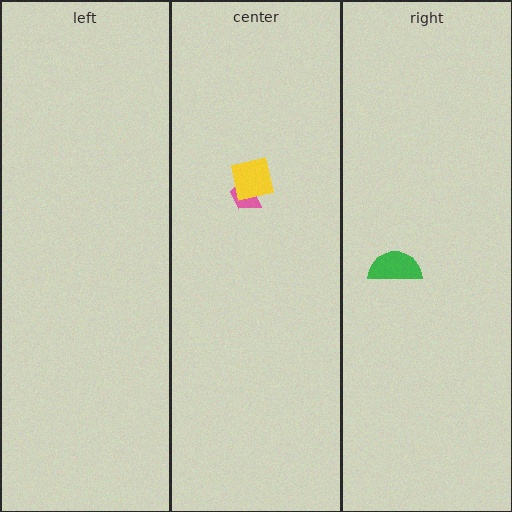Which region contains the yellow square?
The center region.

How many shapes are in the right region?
1.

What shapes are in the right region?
The green semicircle.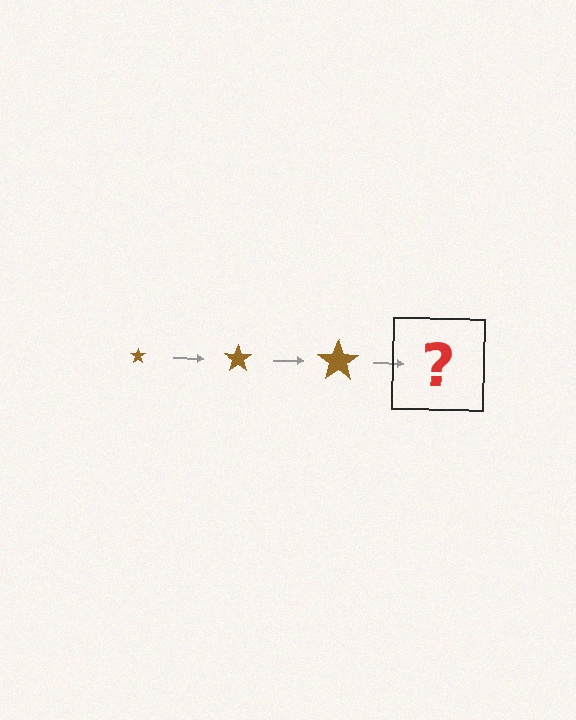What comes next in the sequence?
The next element should be a brown star, larger than the previous one.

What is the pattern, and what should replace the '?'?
The pattern is that the star gets progressively larger each step. The '?' should be a brown star, larger than the previous one.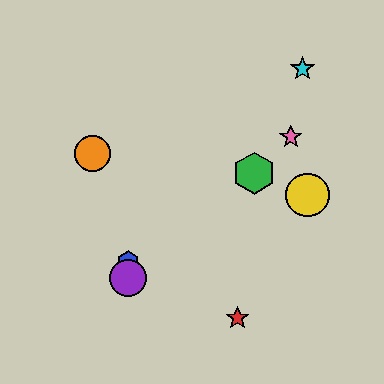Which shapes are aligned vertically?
The blue hexagon, the purple circle are aligned vertically.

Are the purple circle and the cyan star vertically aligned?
No, the purple circle is at x≈128 and the cyan star is at x≈303.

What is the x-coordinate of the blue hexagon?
The blue hexagon is at x≈128.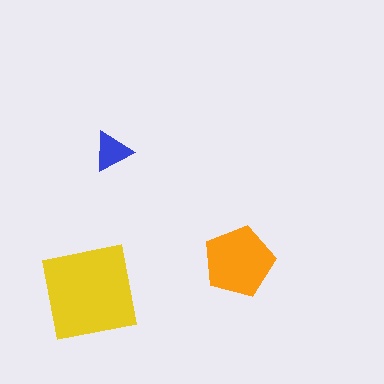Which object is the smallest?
The blue triangle.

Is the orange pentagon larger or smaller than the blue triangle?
Larger.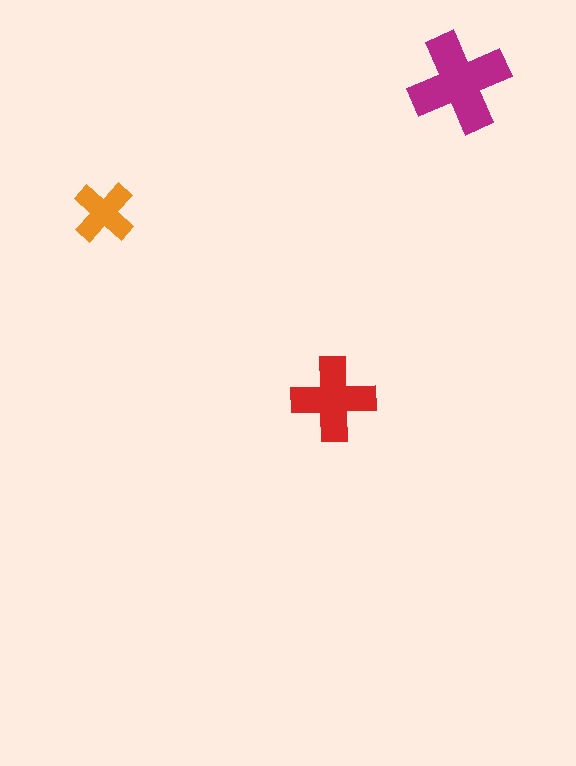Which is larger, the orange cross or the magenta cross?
The magenta one.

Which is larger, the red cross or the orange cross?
The red one.